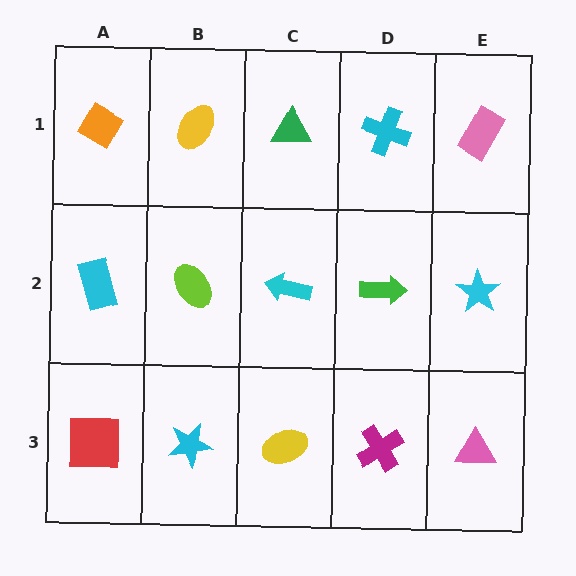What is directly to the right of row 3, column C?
A magenta cross.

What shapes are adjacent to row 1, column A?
A cyan rectangle (row 2, column A), a yellow ellipse (row 1, column B).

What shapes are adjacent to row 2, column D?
A cyan cross (row 1, column D), a magenta cross (row 3, column D), a cyan arrow (row 2, column C), a cyan star (row 2, column E).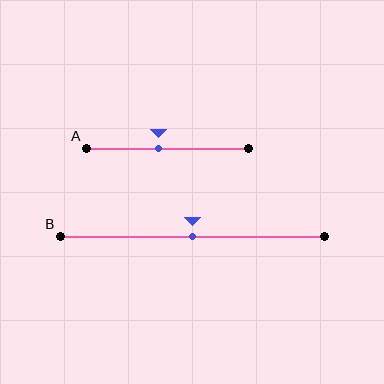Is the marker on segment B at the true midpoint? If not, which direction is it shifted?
Yes, the marker on segment B is at the true midpoint.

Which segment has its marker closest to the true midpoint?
Segment B has its marker closest to the true midpoint.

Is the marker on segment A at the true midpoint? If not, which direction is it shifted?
No, the marker on segment A is shifted to the left by about 6% of the segment length.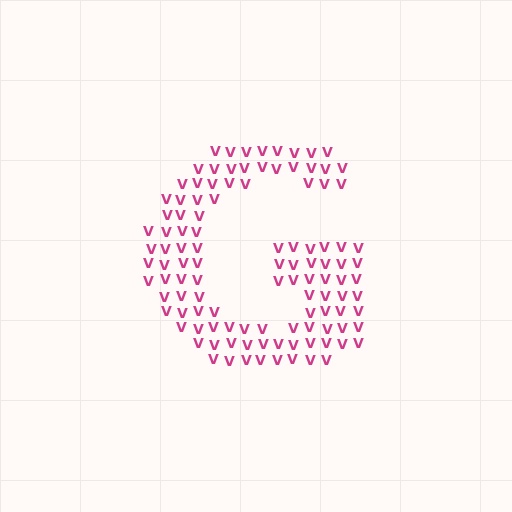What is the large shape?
The large shape is the letter G.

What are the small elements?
The small elements are letter V's.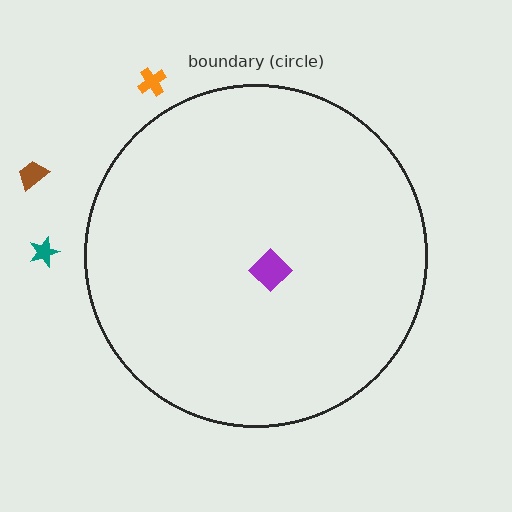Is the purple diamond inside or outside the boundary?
Inside.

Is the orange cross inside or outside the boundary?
Outside.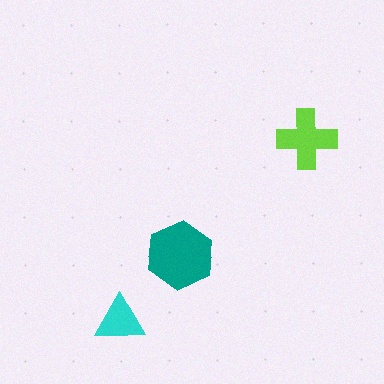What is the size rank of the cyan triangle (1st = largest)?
3rd.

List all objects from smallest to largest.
The cyan triangle, the lime cross, the teal hexagon.